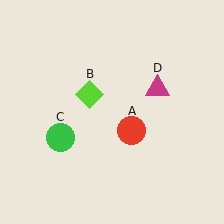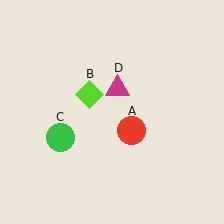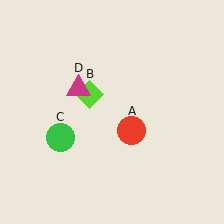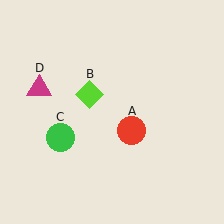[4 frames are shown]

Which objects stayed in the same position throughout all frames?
Red circle (object A) and lime diamond (object B) and green circle (object C) remained stationary.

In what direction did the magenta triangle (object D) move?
The magenta triangle (object D) moved left.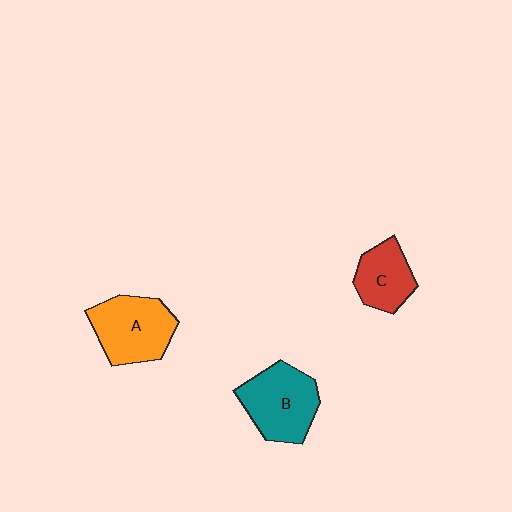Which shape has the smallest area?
Shape C (red).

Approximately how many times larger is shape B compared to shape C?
Approximately 1.5 times.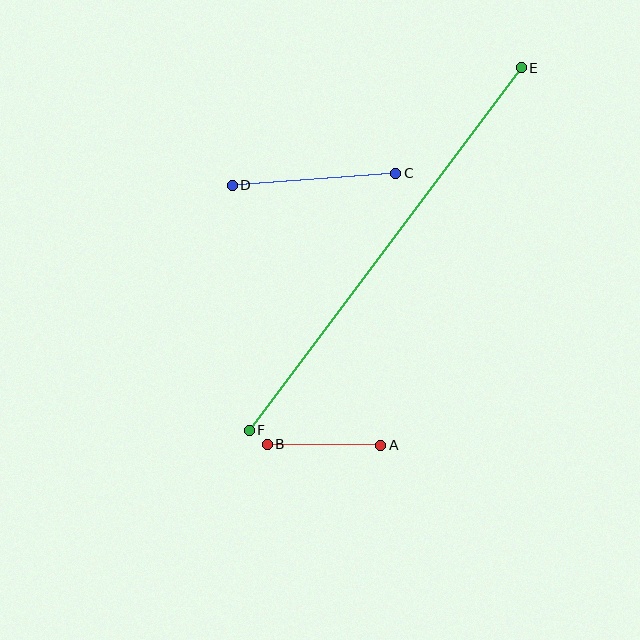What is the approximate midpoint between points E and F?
The midpoint is at approximately (385, 249) pixels.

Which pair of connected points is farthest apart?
Points E and F are farthest apart.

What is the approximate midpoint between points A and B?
The midpoint is at approximately (324, 445) pixels.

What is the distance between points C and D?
The distance is approximately 164 pixels.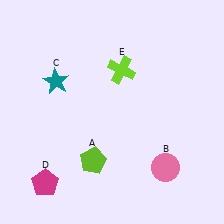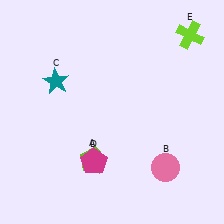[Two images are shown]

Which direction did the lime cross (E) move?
The lime cross (E) moved right.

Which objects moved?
The objects that moved are: the magenta pentagon (D), the lime cross (E).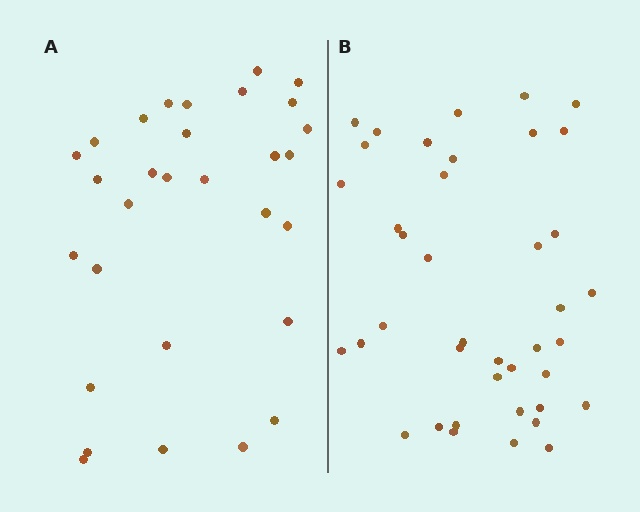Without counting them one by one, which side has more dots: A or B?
Region B (the right region) has more dots.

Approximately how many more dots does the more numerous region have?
Region B has roughly 10 or so more dots than region A.